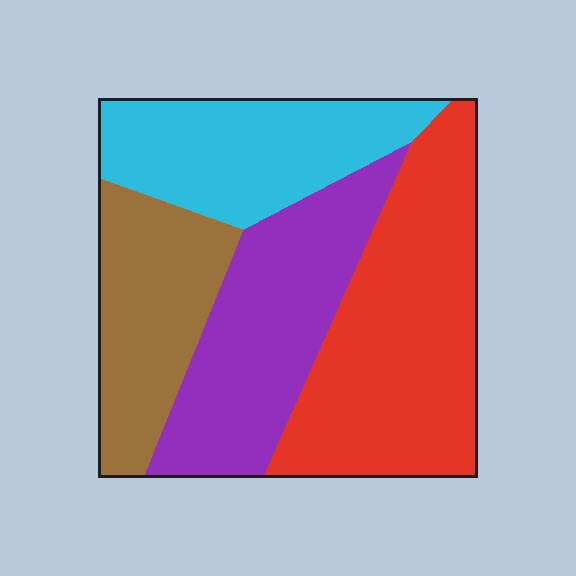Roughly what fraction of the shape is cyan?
Cyan takes up less than a quarter of the shape.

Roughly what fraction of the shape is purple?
Purple takes up between a sixth and a third of the shape.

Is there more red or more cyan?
Red.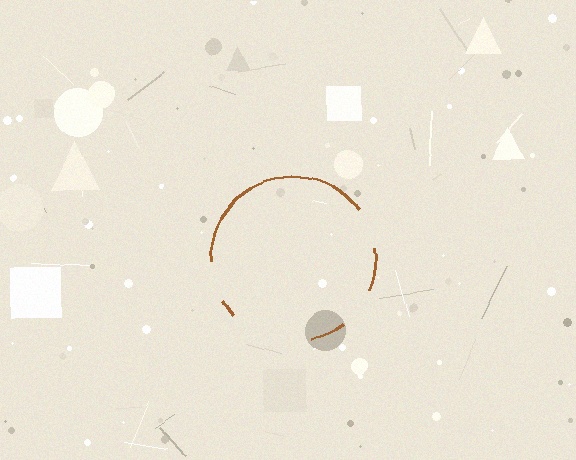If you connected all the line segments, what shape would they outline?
They would outline a circle.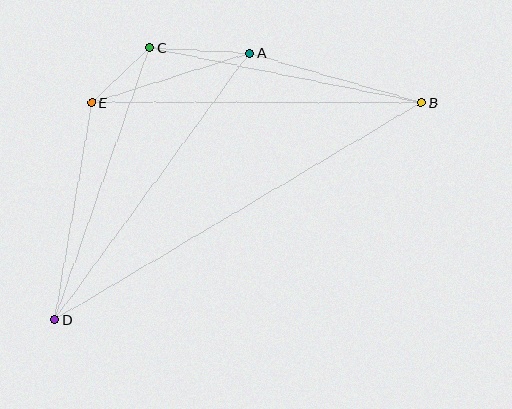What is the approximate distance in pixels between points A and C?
The distance between A and C is approximately 100 pixels.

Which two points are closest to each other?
Points C and E are closest to each other.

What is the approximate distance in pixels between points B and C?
The distance between B and C is approximately 277 pixels.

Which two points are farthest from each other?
Points B and D are farthest from each other.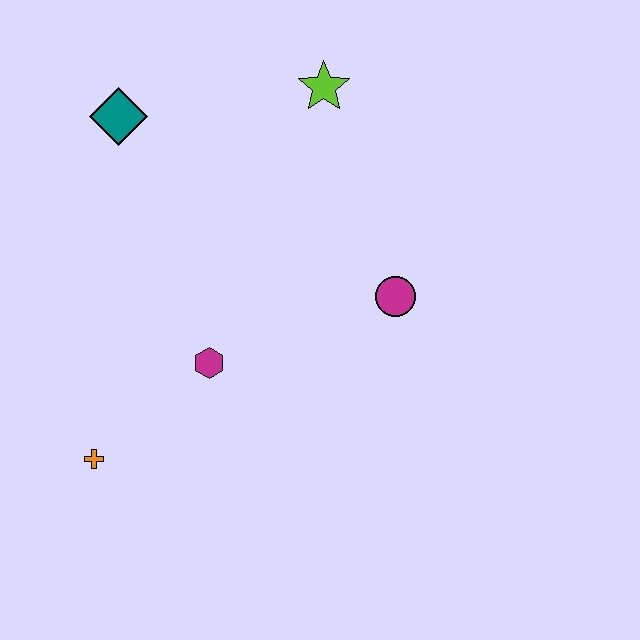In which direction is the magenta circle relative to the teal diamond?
The magenta circle is to the right of the teal diamond.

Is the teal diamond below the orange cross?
No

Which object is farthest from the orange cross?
The lime star is farthest from the orange cross.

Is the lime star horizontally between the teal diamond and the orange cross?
No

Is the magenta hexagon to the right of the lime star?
No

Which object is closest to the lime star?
The teal diamond is closest to the lime star.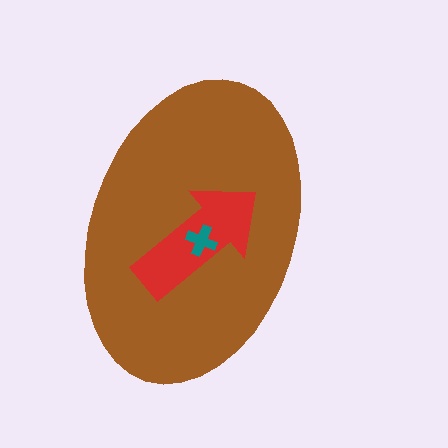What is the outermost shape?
The brown ellipse.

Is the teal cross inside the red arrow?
Yes.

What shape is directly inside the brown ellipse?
The red arrow.